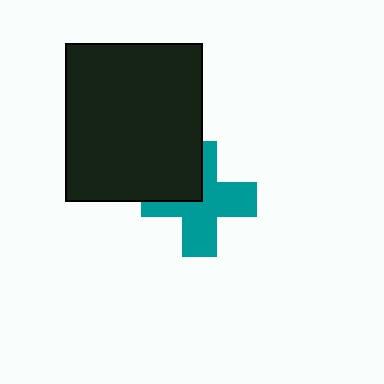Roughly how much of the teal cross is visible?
Most of it is visible (roughly 70%).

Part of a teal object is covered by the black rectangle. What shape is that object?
It is a cross.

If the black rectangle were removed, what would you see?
You would see the complete teal cross.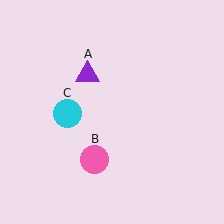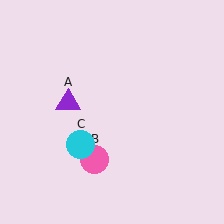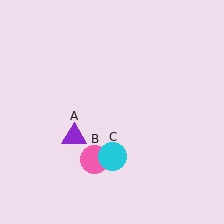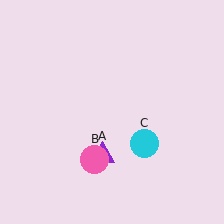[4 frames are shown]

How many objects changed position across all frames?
2 objects changed position: purple triangle (object A), cyan circle (object C).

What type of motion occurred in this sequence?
The purple triangle (object A), cyan circle (object C) rotated counterclockwise around the center of the scene.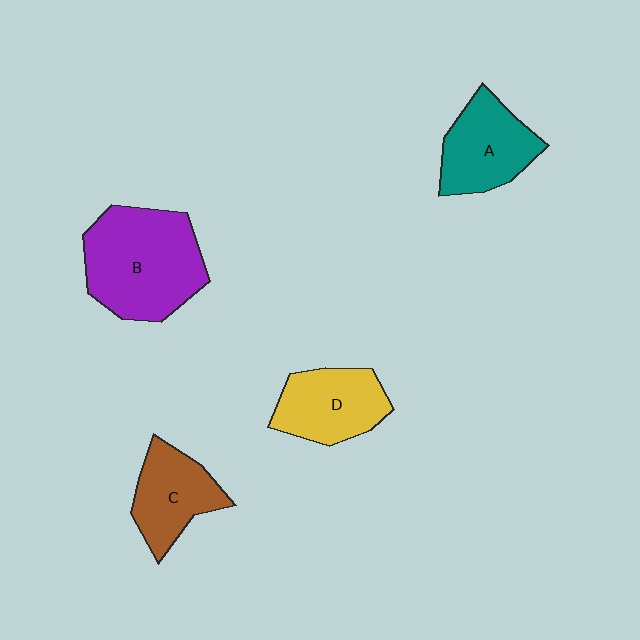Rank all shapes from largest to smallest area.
From largest to smallest: B (purple), A (teal), D (yellow), C (brown).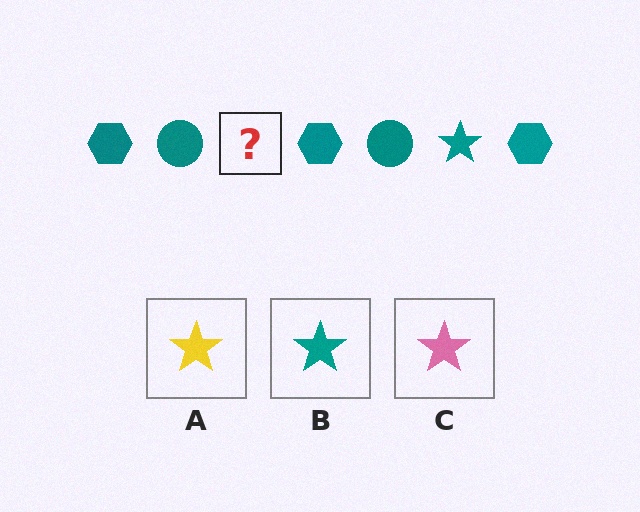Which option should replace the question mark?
Option B.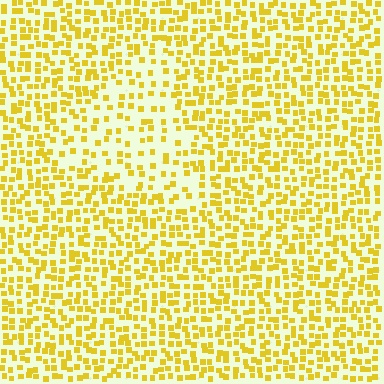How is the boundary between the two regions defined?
The boundary is defined by a change in element density (approximately 1.9x ratio). All elements are the same color, size, and shape.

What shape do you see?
I see a triangle.